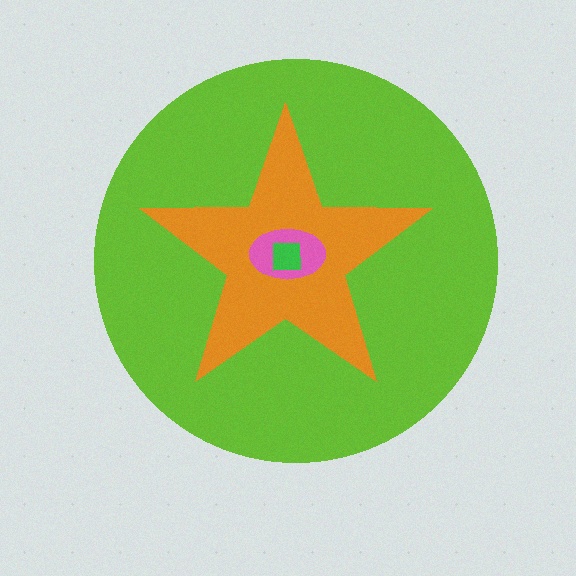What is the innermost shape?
The green square.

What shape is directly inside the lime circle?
The orange star.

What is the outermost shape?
The lime circle.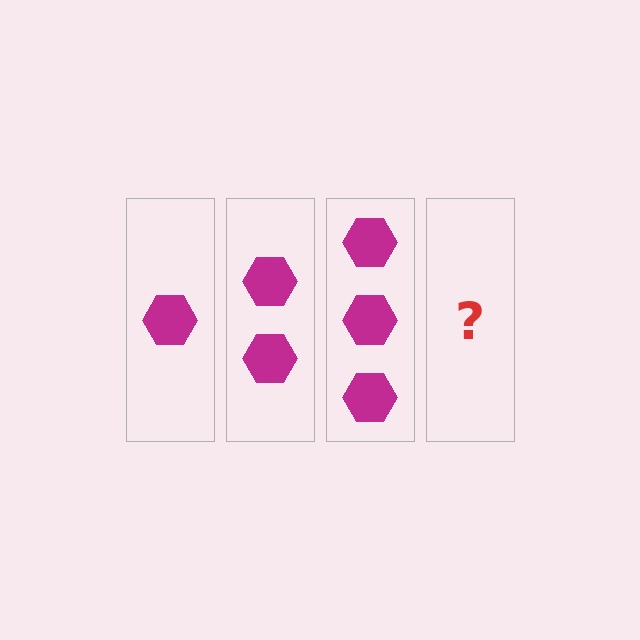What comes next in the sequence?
The next element should be 4 hexagons.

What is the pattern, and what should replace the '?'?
The pattern is that each step adds one more hexagon. The '?' should be 4 hexagons.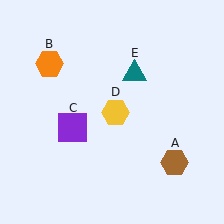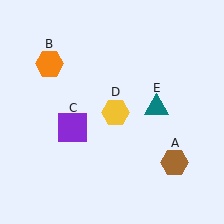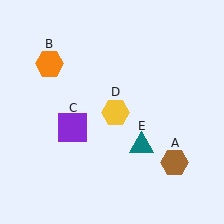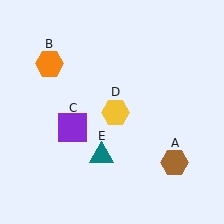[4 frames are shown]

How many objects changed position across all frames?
1 object changed position: teal triangle (object E).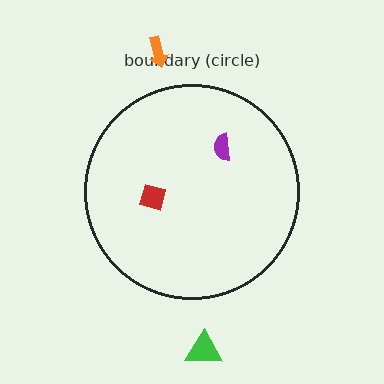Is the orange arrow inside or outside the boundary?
Outside.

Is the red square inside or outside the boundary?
Inside.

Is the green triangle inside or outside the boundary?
Outside.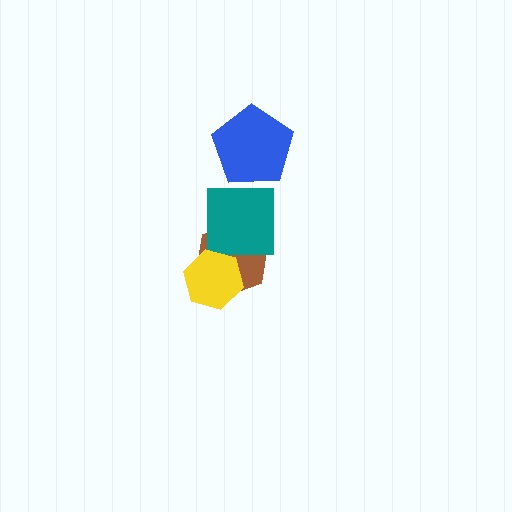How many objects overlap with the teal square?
1 object overlaps with the teal square.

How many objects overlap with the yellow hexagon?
1 object overlaps with the yellow hexagon.